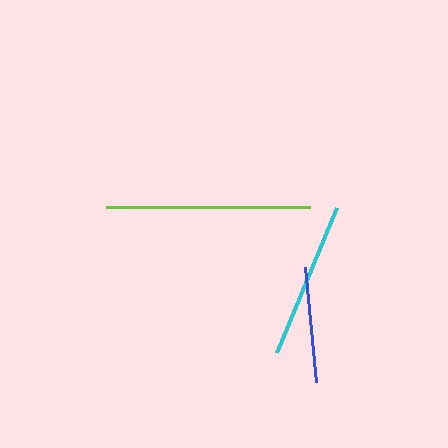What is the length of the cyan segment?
The cyan segment is approximately 157 pixels long.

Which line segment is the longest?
The lime line is the longest at approximately 204 pixels.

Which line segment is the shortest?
The blue line is the shortest at approximately 116 pixels.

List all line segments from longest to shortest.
From longest to shortest: lime, cyan, blue.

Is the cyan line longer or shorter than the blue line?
The cyan line is longer than the blue line.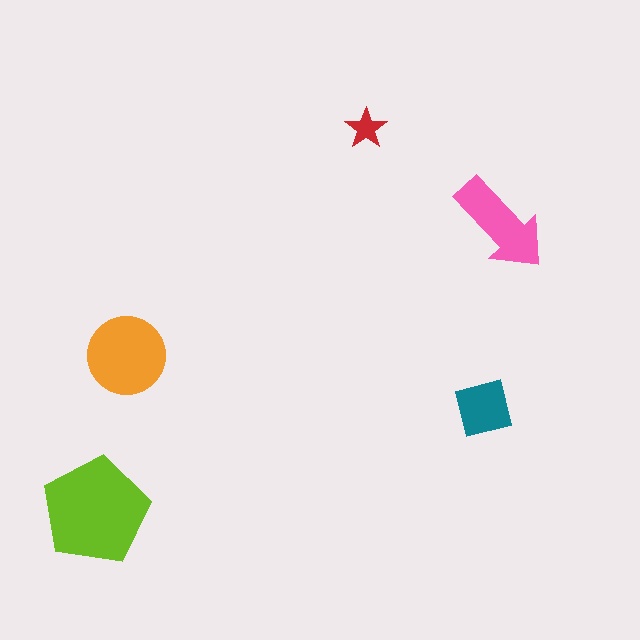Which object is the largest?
The lime pentagon.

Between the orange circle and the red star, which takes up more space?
The orange circle.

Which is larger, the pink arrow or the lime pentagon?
The lime pentagon.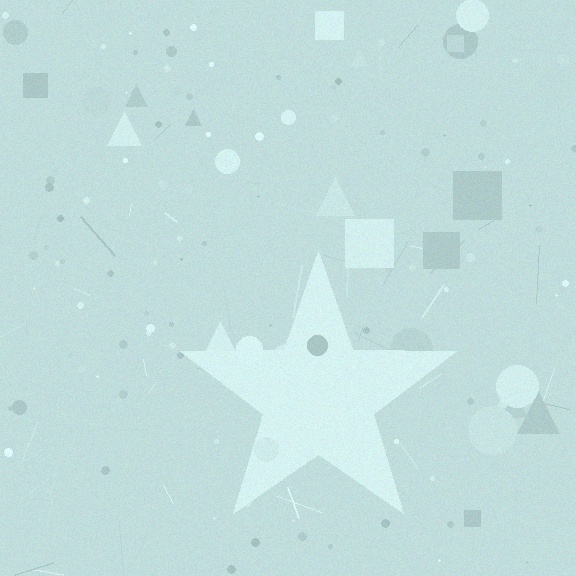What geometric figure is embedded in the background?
A star is embedded in the background.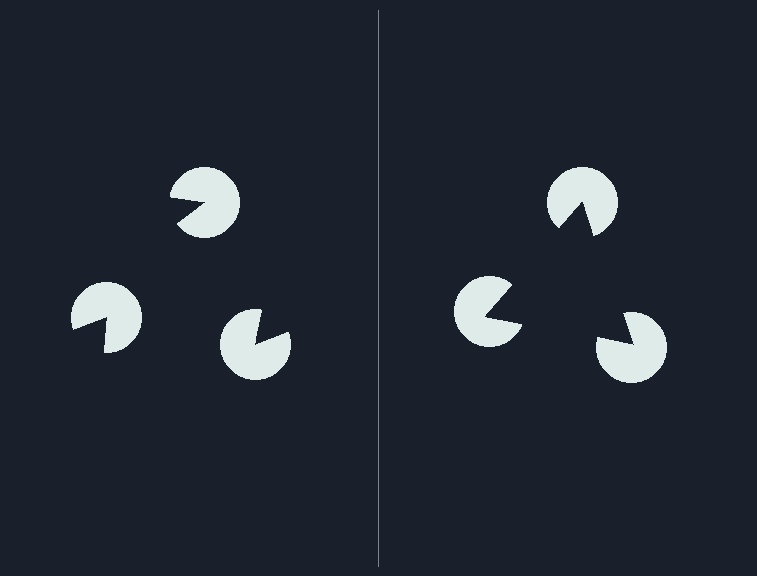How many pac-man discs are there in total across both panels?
6 — 3 on each side.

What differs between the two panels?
The pac-man discs are positioned identically on both sides; only the wedge orientations differ. On the right they align to a triangle; on the left they are misaligned.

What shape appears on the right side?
An illusory triangle.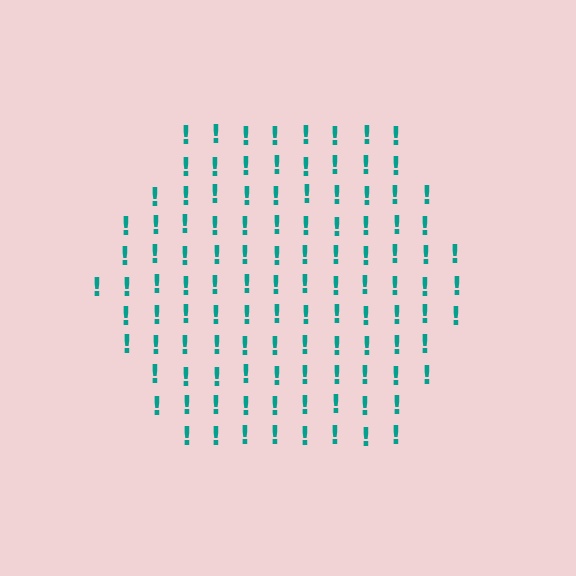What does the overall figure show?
The overall figure shows a hexagon.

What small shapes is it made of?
It is made of small exclamation marks.